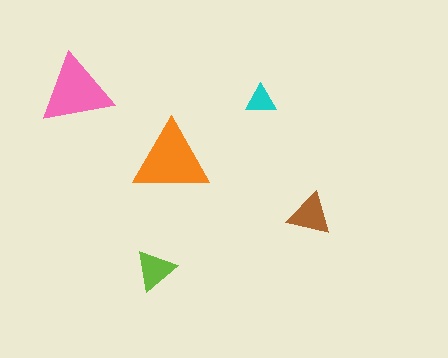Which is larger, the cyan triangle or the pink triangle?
The pink one.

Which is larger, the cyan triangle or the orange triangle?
The orange one.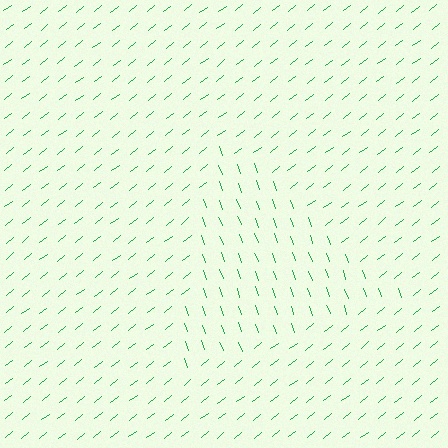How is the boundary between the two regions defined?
The boundary is defined purely by a change in line orientation (approximately 71 degrees difference). All lines are the same color and thickness.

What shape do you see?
I see a triangle.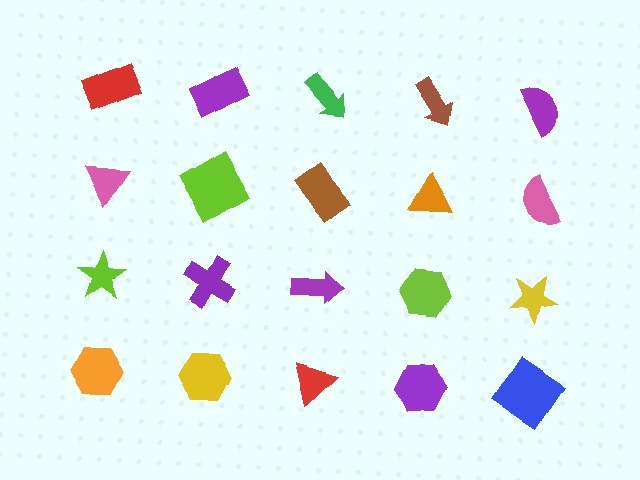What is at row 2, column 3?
A brown rectangle.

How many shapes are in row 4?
5 shapes.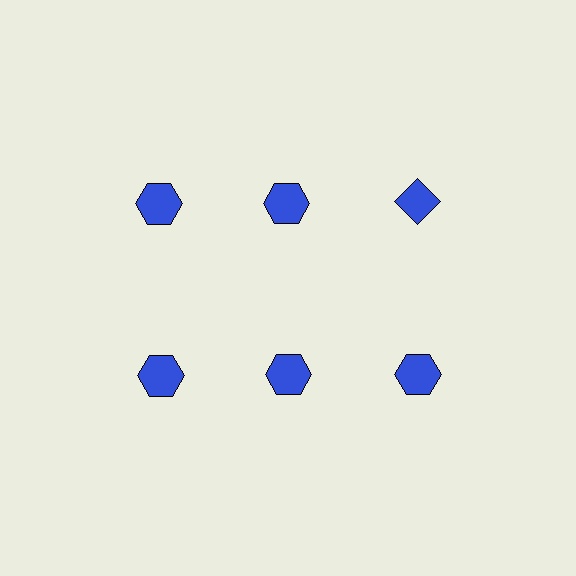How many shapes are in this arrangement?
There are 6 shapes arranged in a grid pattern.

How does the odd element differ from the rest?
It has a different shape: diamond instead of hexagon.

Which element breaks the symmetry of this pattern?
The blue diamond in the top row, center column breaks the symmetry. All other shapes are blue hexagons.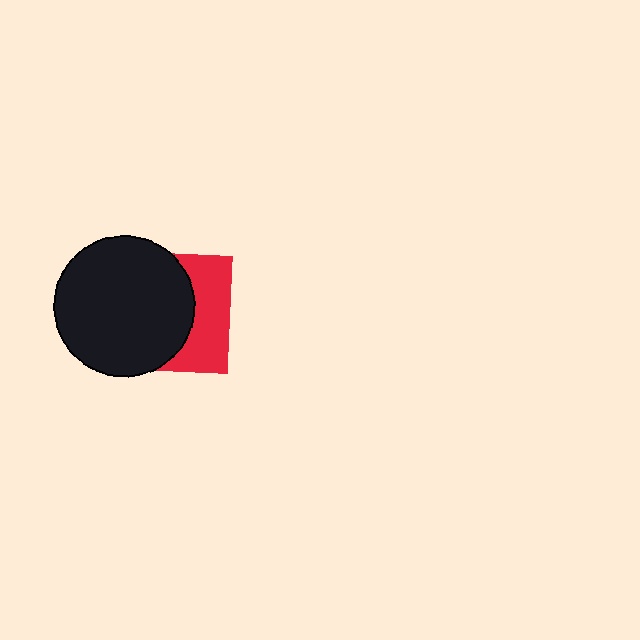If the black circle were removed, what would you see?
You would see the complete red square.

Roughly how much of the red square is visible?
A small part of it is visible (roughly 37%).